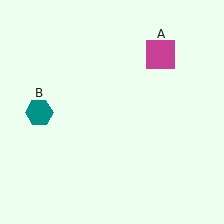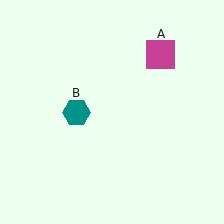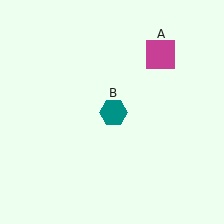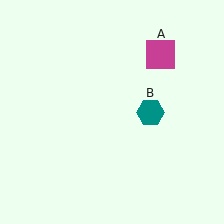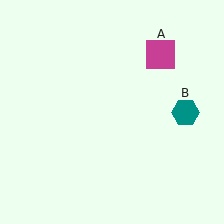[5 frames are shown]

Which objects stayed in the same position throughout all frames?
Magenta square (object A) remained stationary.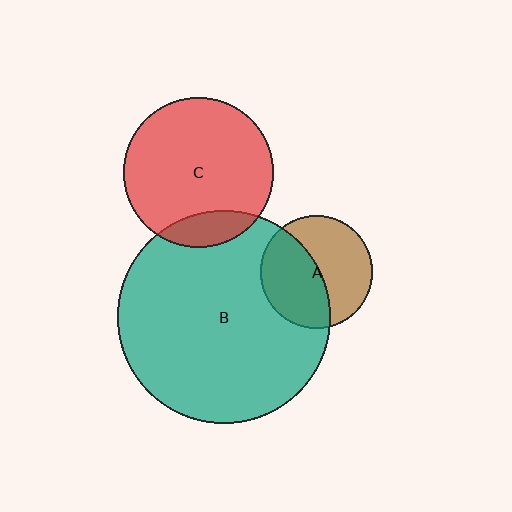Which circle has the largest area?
Circle B (teal).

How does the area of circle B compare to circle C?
Approximately 2.0 times.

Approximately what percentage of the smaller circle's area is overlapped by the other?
Approximately 15%.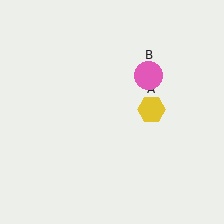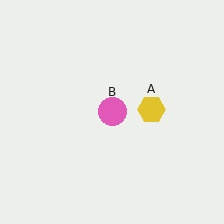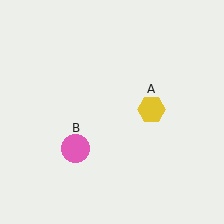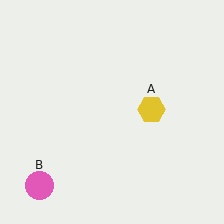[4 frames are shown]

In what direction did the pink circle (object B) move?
The pink circle (object B) moved down and to the left.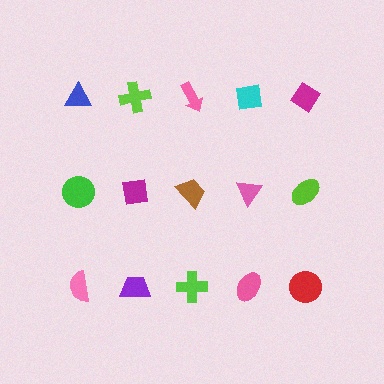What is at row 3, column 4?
A pink ellipse.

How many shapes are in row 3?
5 shapes.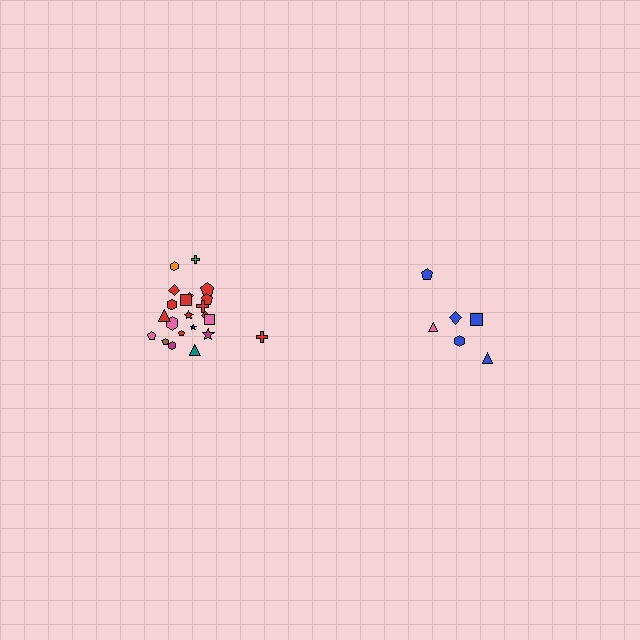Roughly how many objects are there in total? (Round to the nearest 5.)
Roughly 30 objects in total.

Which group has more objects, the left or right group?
The left group.